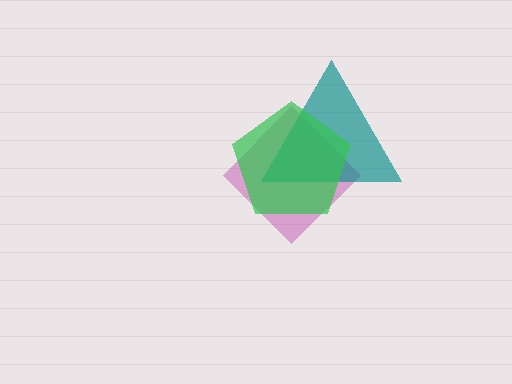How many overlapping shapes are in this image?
There are 3 overlapping shapes in the image.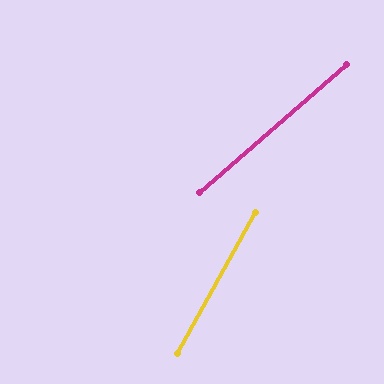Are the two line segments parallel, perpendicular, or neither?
Neither parallel nor perpendicular — they differ by about 20°.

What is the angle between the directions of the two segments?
Approximately 20 degrees.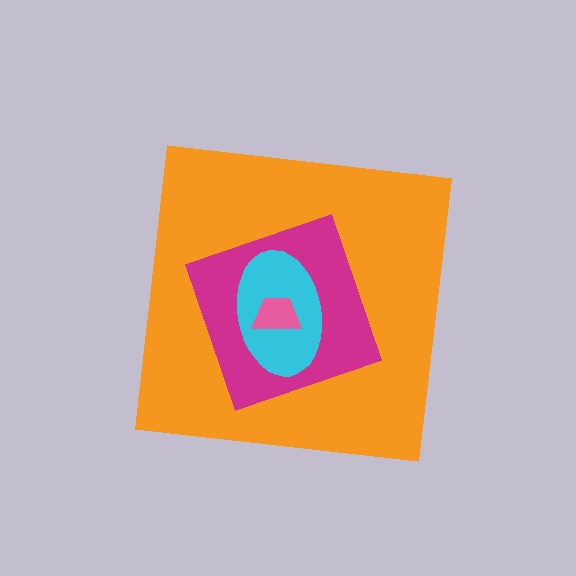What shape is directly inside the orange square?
The magenta square.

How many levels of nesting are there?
4.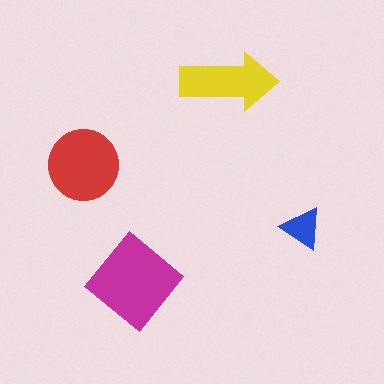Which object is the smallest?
The blue triangle.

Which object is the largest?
The magenta diamond.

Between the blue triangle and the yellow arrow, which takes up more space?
The yellow arrow.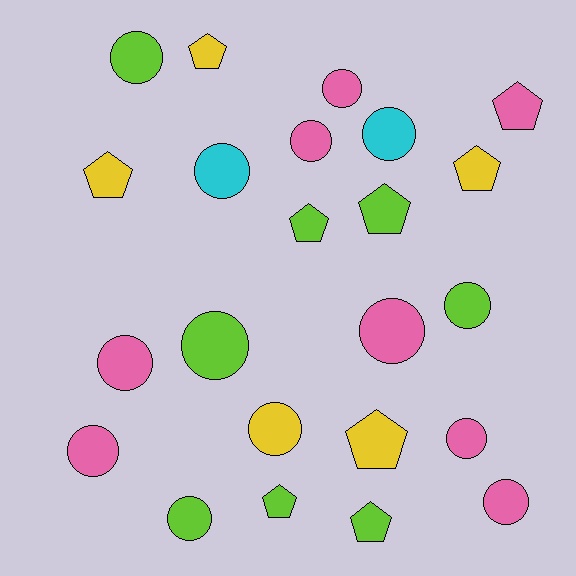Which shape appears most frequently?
Circle, with 14 objects.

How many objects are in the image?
There are 23 objects.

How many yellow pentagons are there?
There are 4 yellow pentagons.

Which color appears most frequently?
Pink, with 8 objects.